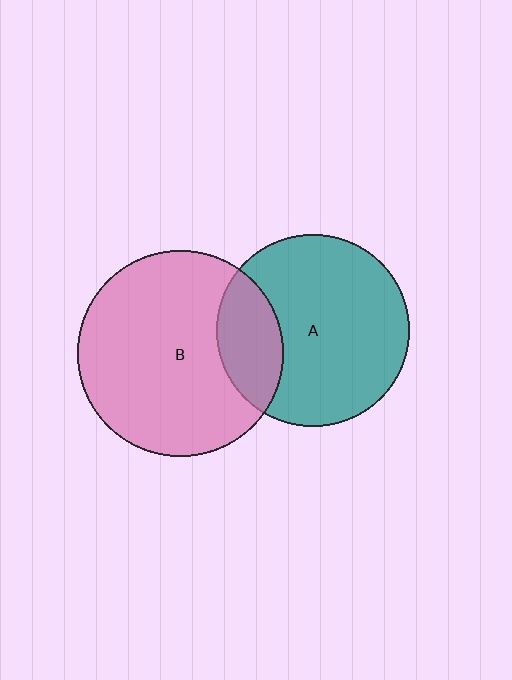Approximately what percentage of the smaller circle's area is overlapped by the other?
Approximately 25%.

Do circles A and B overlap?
Yes.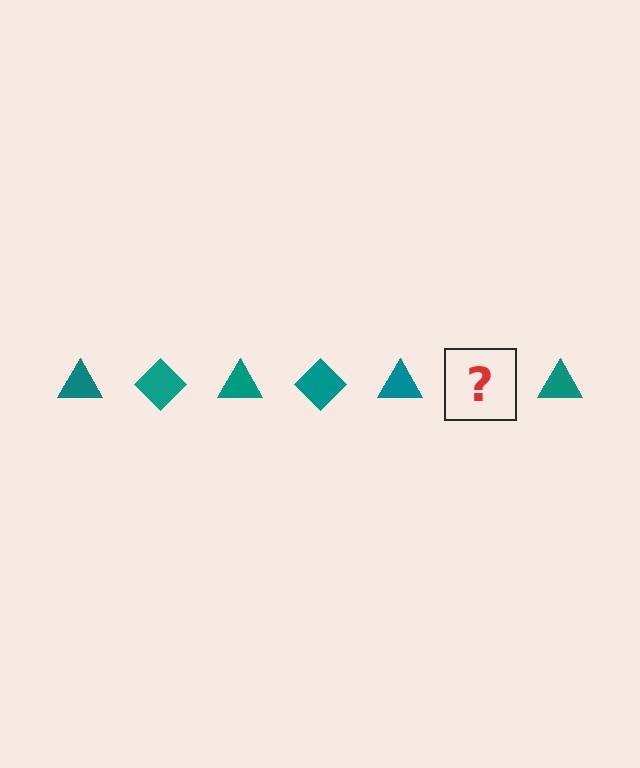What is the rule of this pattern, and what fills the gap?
The rule is that the pattern cycles through triangle, diamond shapes in teal. The gap should be filled with a teal diamond.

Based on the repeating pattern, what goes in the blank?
The blank should be a teal diamond.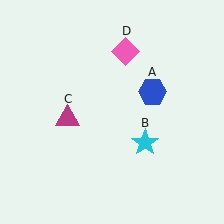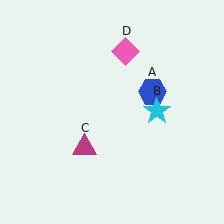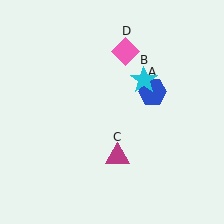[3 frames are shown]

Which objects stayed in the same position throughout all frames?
Blue hexagon (object A) and pink diamond (object D) remained stationary.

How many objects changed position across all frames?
2 objects changed position: cyan star (object B), magenta triangle (object C).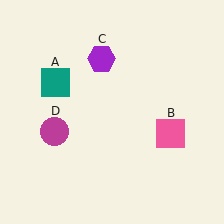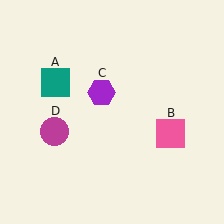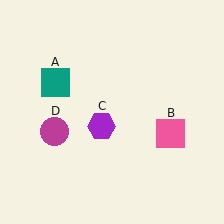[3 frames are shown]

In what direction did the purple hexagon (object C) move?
The purple hexagon (object C) moved down.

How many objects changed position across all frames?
1 object changed position: purple hexagon (object C).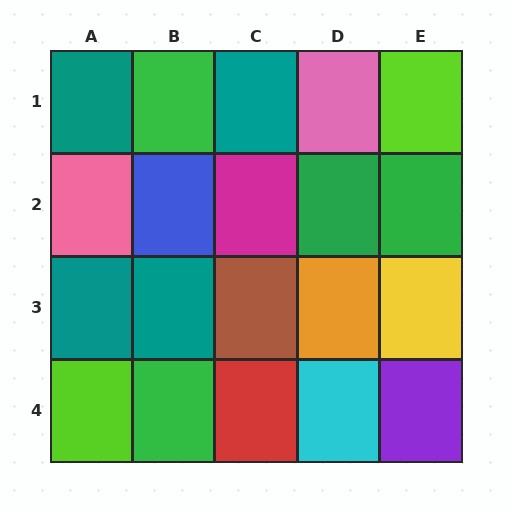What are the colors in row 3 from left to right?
Teal, teal, brown, orange, yellow.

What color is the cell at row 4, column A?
Lime.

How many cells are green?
4 cells are green.